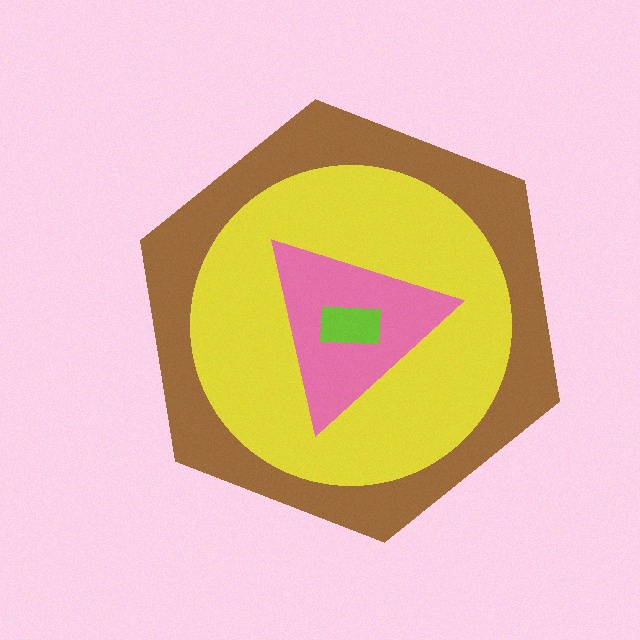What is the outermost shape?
The brown hexagon.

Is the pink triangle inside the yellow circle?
Yes.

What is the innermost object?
The lime rectangle.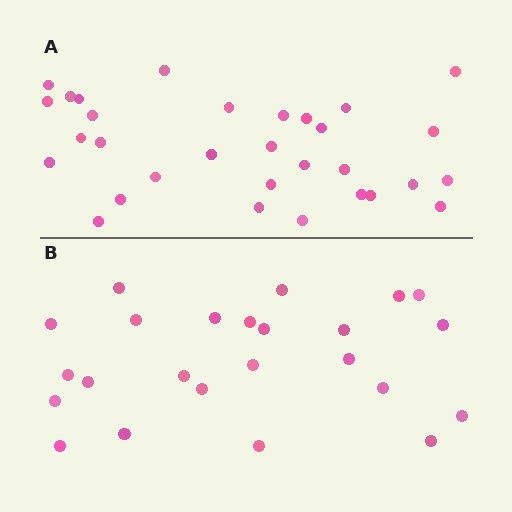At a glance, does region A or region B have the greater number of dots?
Region A (the top region) has more dots.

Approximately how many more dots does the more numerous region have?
Region A has roughly 8 or so more dots than region B.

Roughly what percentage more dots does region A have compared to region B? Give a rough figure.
About 30% more.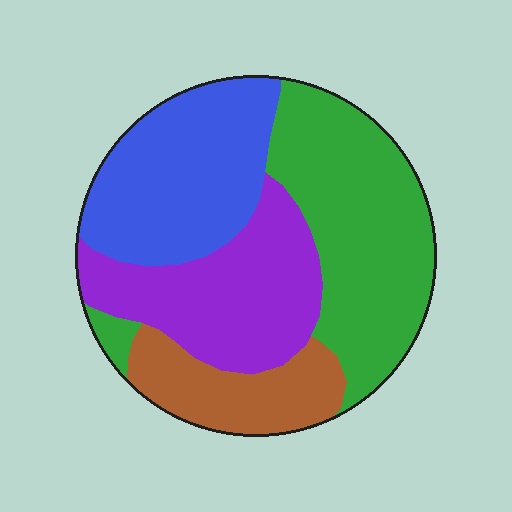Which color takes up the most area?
Green, at roughly 35%.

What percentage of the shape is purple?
Purple covers around 25% of the shape.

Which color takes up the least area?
Brown, at roughly 15%.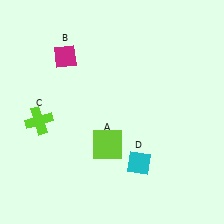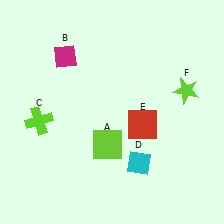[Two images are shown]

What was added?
A red square (E), a lime star (F) were added in Image 2.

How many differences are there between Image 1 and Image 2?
There are 2 differences between the two images.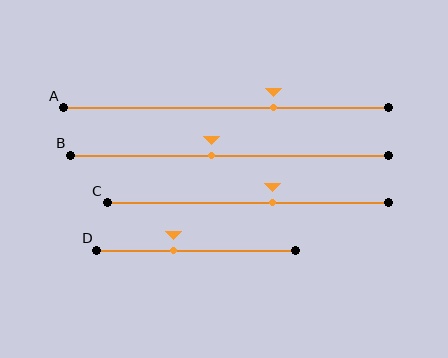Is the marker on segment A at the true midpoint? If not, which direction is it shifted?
No, the marker on segment A is shifted to the right by about 15% of the segment length.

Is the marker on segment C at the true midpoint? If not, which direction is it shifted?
No, the marker on segment C is shifted to the right by about 9% of the segment length.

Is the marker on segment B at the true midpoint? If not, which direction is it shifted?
No, the marker on segment B is shifted to the left by about 6% of the segment length.